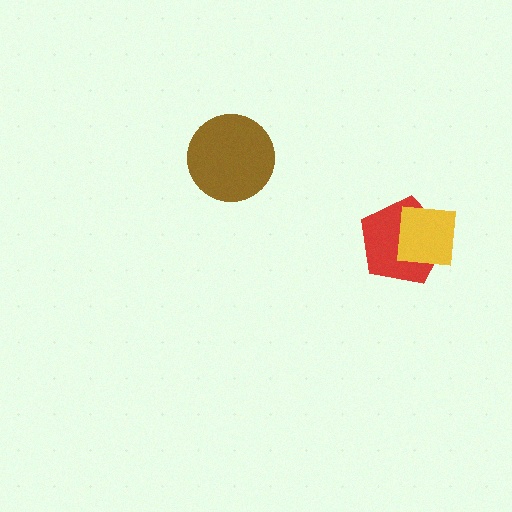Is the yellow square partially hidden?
No, no other shape covers it.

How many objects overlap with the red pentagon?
1 object overlaps with the red pentagon.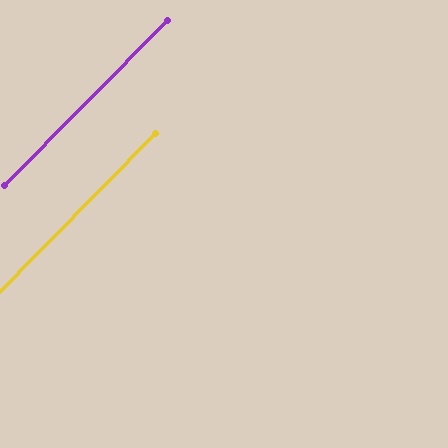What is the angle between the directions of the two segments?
Approximately 0 degrees.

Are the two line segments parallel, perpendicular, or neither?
Parallel — their directions differ by only 0.1°.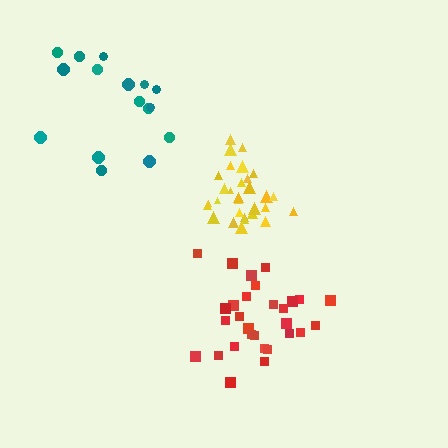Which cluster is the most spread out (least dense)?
Teal.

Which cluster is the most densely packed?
Yellow.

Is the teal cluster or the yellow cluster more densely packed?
Yellow.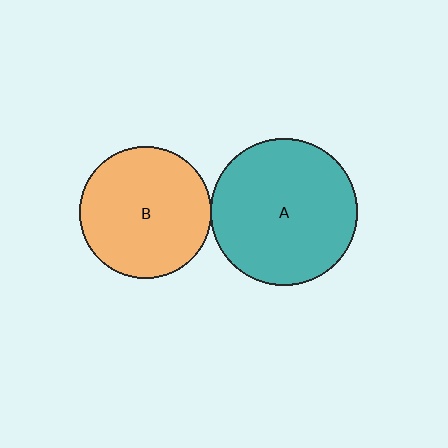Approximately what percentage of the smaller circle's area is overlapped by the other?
Approximately 5%.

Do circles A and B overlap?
Yes.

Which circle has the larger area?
Circle A (teal).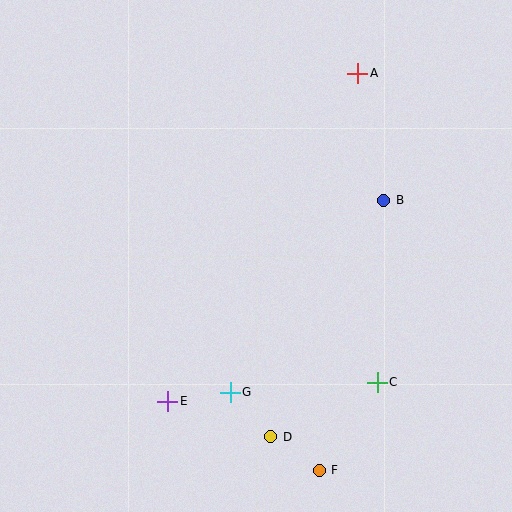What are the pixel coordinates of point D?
Point D is at (271, 437).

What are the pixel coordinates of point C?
Point C is at (377, 382).